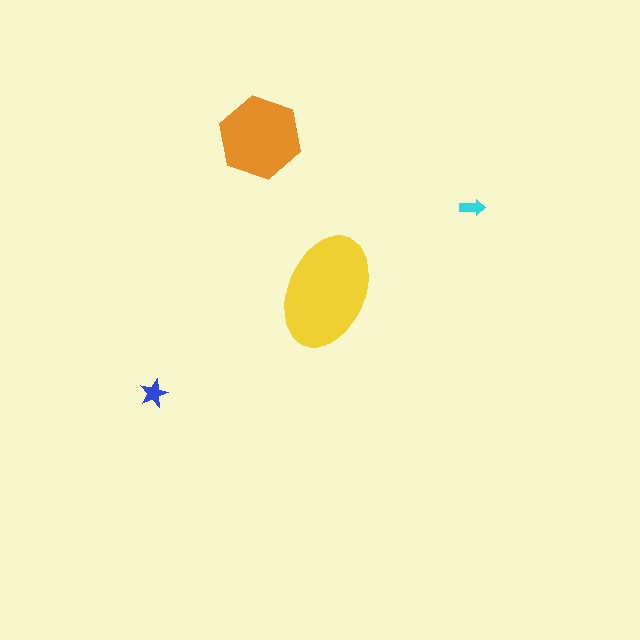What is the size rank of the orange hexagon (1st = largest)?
2nd.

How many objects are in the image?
There are 4 objects in the image.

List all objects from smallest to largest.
The cyan arrow, the blue star, the orange hexagon, the yellow ellipse.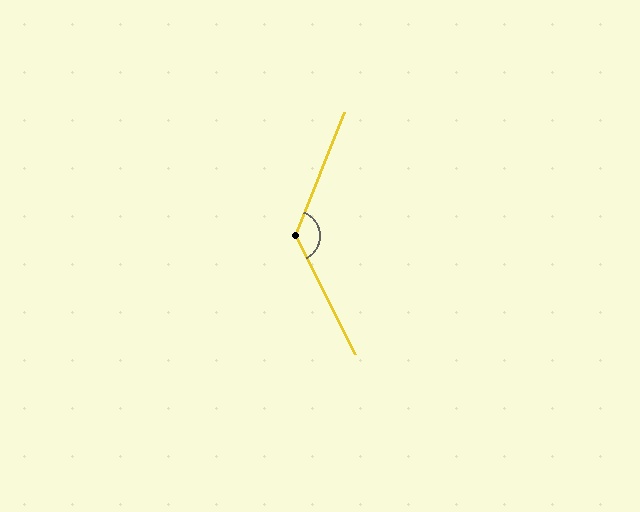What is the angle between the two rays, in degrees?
Approximately 131 degrees.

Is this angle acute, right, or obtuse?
It is obtuse.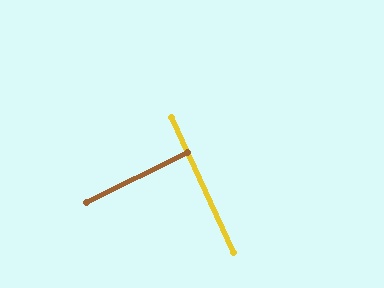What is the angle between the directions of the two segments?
Approximately 88 degrees.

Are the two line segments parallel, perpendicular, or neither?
Perpendicular — they meet at approximately 88°.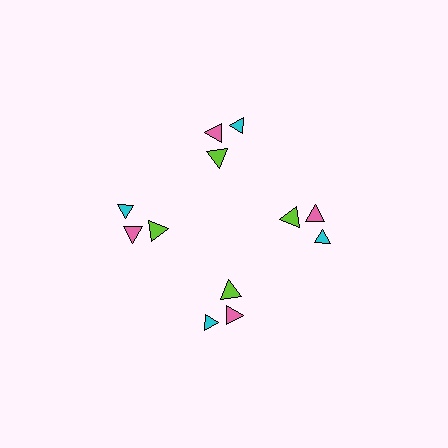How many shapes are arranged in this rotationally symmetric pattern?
There are 12 shapes, arranged in 4 groups of 3.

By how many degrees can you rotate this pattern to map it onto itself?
The pattern maps onto itself every 90 degrees of rotation.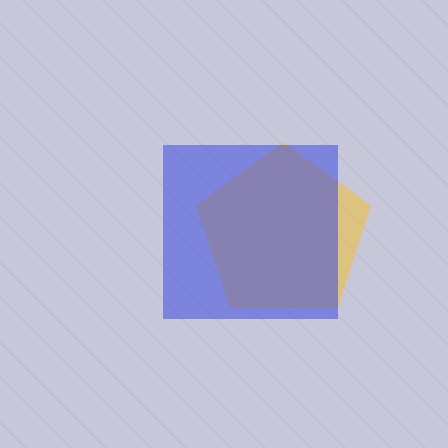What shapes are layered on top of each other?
The layered shapes are: a yellow pentagon, a blue square.